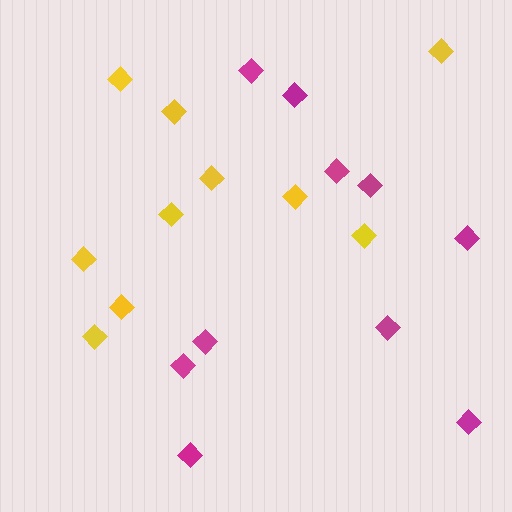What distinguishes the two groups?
There are 2 groups: one group of magenta diamonds (10) and one group of yellow diamonds (10).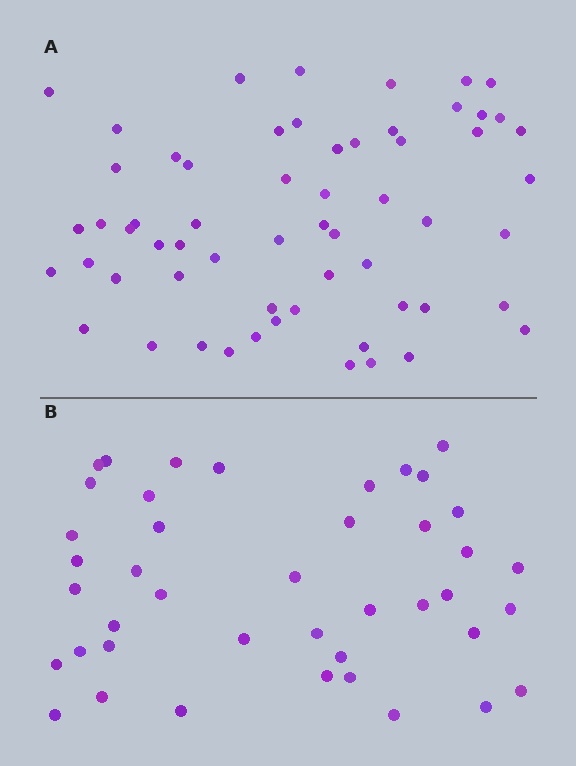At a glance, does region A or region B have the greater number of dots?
Region A (the top region) has more dots.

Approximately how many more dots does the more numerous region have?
Region A has approximately 20 more dots than region B.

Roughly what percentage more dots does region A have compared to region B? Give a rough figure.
About 45% more.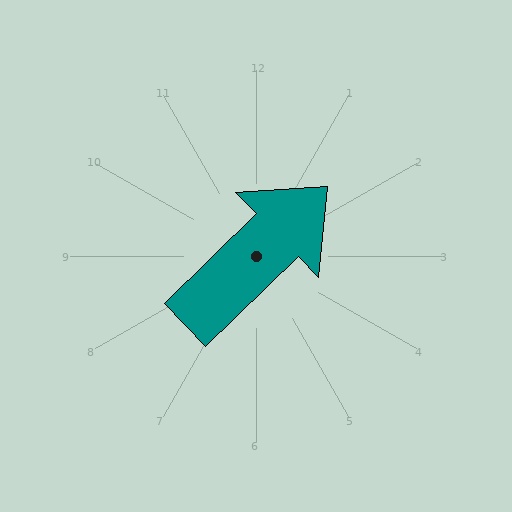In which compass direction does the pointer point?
Northeast.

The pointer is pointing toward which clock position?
Roughly 2 o'clock.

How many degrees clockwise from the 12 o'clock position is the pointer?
Approximately 46 degrees.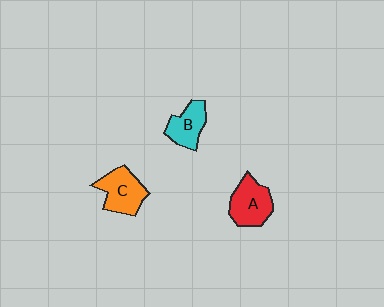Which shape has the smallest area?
Shape B (cyan).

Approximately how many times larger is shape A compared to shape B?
Approximately 1.3 times.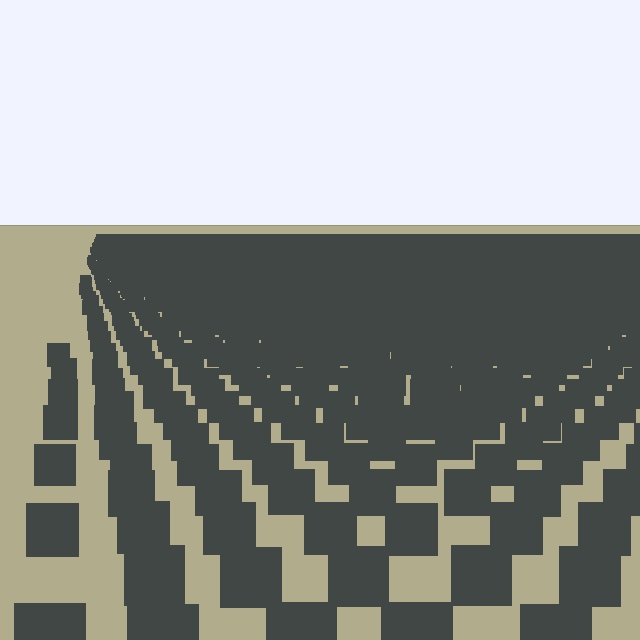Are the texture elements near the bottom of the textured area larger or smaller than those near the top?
Larger. Near the bottom, elements are closer to the viewer and appear at a bigger on-screen size.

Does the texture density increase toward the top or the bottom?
Density increases toward the top.